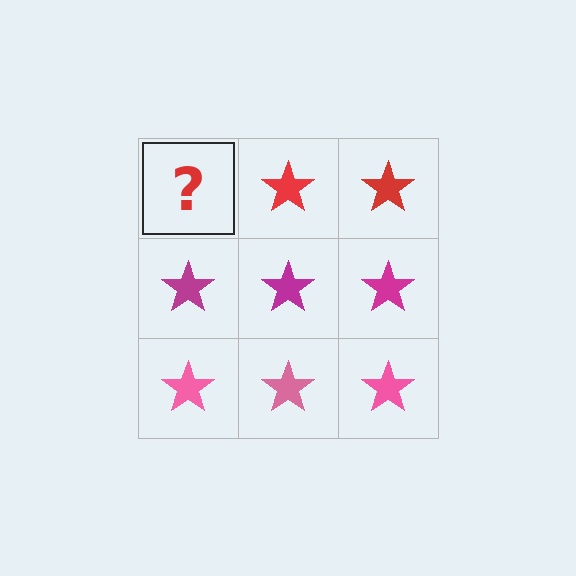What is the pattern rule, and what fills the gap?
The rule is that each row has a consistent color. The gap should be filled with a red star.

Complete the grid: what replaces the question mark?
The question mark should be replaced with a red star.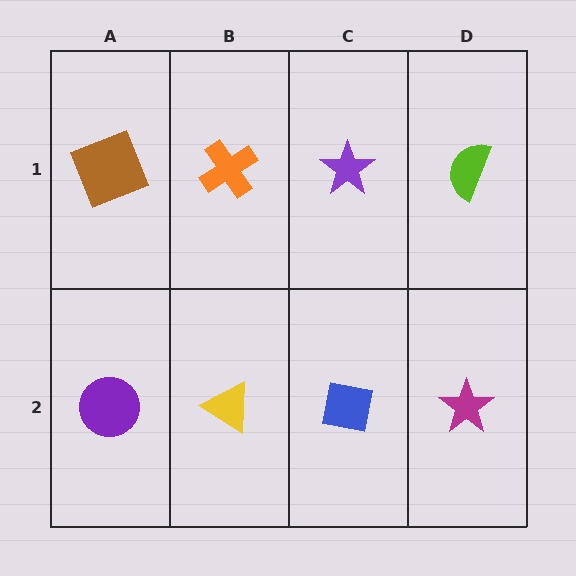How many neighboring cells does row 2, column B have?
3.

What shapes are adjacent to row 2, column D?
A lime semicircle (row 1, column D), a blue square (row 2, column C).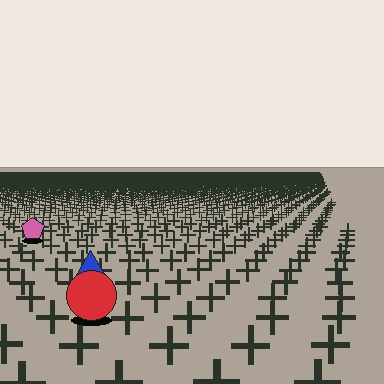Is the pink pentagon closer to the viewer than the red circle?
No. The red circle is closer — you can tell from the texture gradient: the ground texture is coarser near it.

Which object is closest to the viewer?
The red circle is closest. The texture marks near it are larger and more spread out.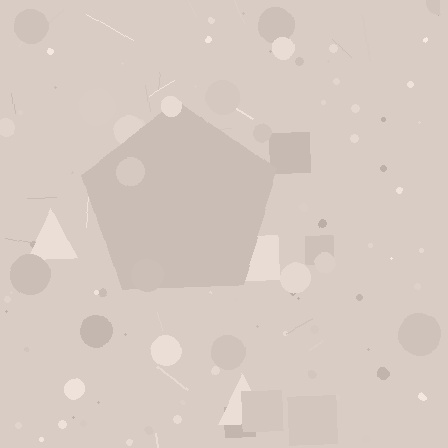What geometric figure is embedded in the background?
A pentagon is embedded in the background.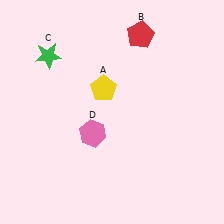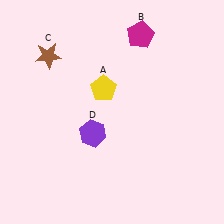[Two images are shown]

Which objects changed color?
B changed from red to magenta. C changed from green to brown. D changed from pink to purple.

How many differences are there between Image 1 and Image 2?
There are 3 differences between the two images.